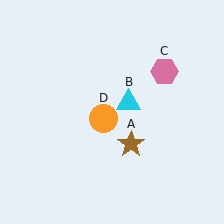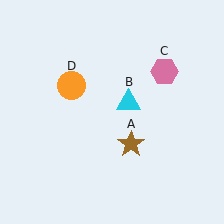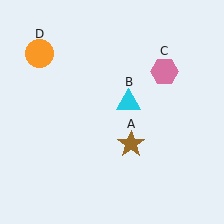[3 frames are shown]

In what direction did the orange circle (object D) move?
The orange circle (object D) moved up and to the left.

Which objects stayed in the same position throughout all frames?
Brown star (object A) and cyan triangle (object B) and pink hexagon (object C) remained stationary.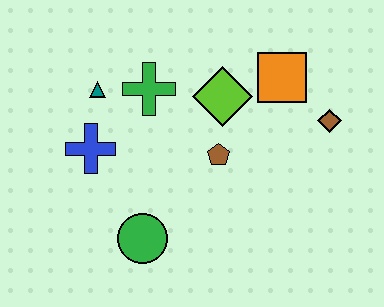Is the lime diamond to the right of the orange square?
No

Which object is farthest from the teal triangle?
The brown diamond is farthest from the teal triangle.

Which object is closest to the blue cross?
The teal triangle is closest to the blue cross.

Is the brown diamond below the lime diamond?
Yes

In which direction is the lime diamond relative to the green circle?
The lime diamond is above the green circle.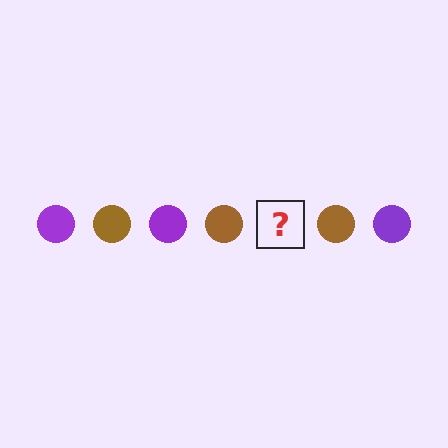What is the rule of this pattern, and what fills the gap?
The rule is that the pattern cycles through purple, brown circles. The gap should be filled with a purple circle.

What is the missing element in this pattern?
The missing element is a purple circle.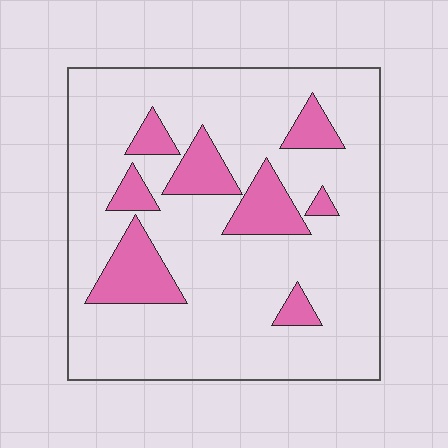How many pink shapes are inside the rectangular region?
8.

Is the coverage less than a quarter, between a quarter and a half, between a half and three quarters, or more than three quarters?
Less than a quarter.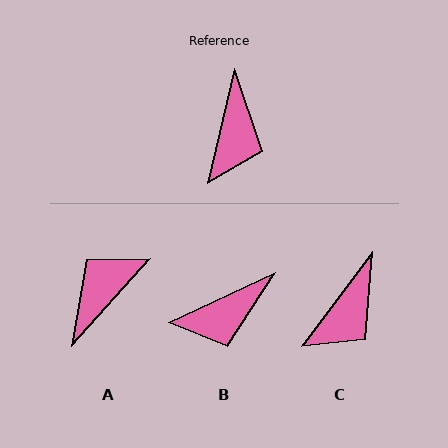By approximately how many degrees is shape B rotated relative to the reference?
Approximately 52 degrees clockwise.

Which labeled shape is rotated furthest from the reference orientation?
A, about 151 degrees away.